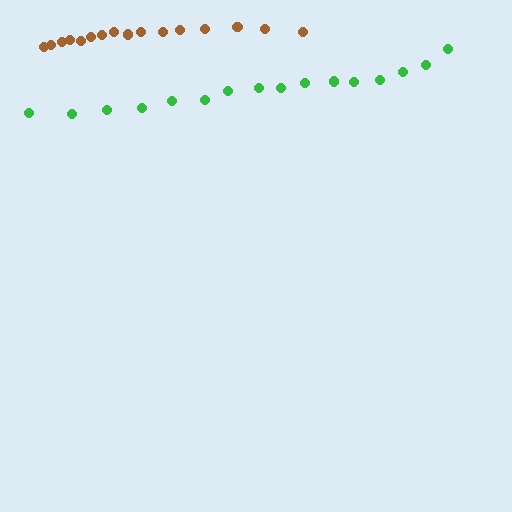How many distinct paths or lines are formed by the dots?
There are 2 distinct paths.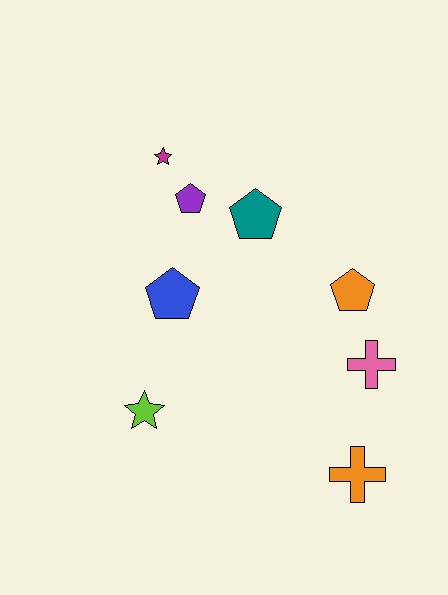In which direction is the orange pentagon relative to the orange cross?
The orange pentagon is above the orange cross.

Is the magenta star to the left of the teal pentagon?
Yes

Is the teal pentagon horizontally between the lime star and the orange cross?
Yes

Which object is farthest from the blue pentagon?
The orange cross is farthest from the blue pentagon.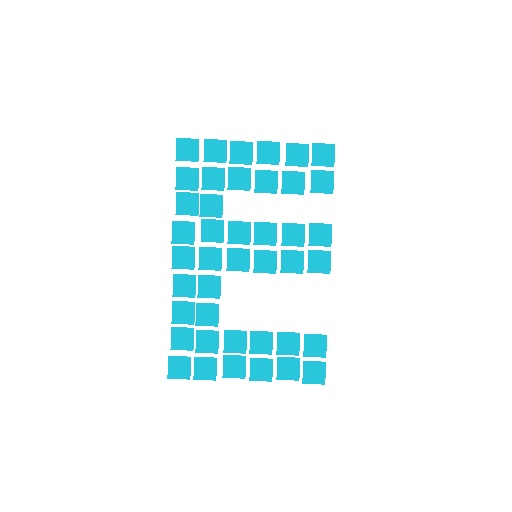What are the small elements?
The small elements are squares.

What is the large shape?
The large shape is the letter E.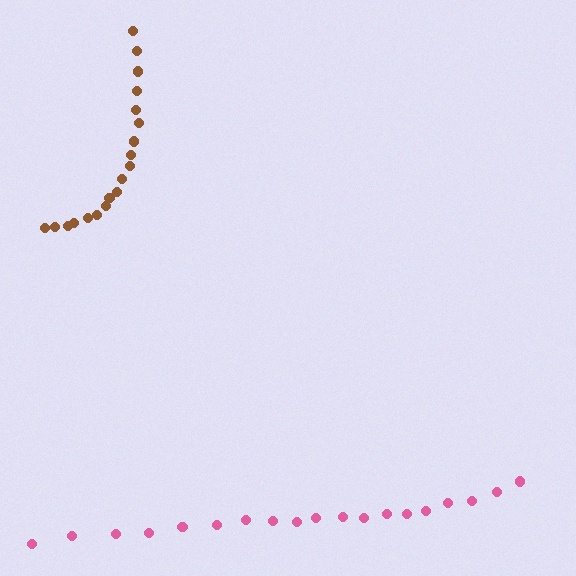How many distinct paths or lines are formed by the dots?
There are 2 distinct paths.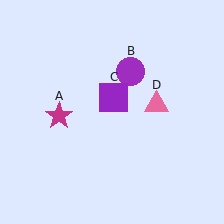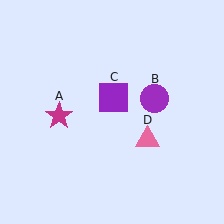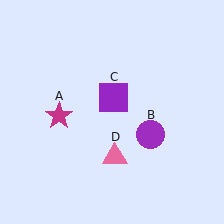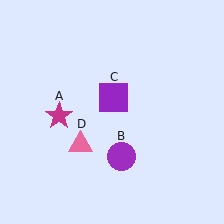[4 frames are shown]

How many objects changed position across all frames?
2 objects changed position: purple circle (object B), pink triangle (object D).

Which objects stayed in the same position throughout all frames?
Magenta star (object A) and purple square (object C) remained stationary.